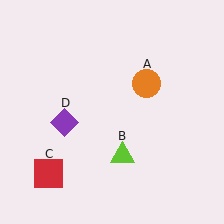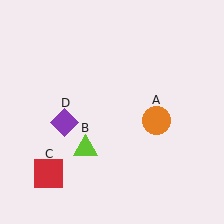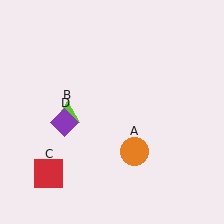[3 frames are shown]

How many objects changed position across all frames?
2 objects changed position: orange circle (object A), lime triangle (object B).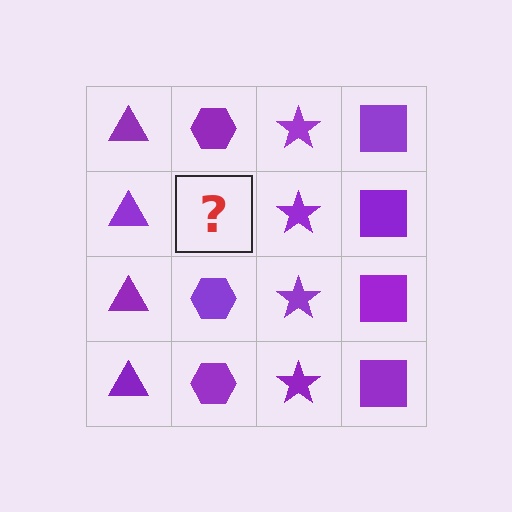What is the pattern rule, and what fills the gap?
The rule is that each column has a consistent shape. The gap should be filled with a purple hexagon.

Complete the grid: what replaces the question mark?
The question mark should be replaced with a purple hexagon.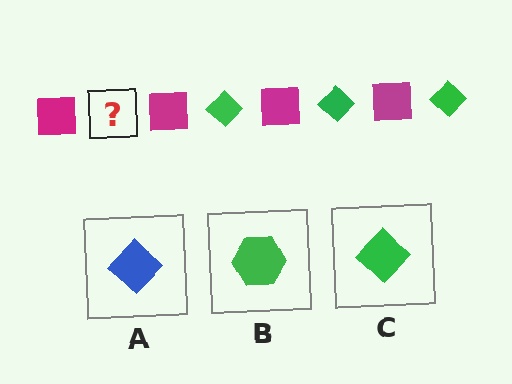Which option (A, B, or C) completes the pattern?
C.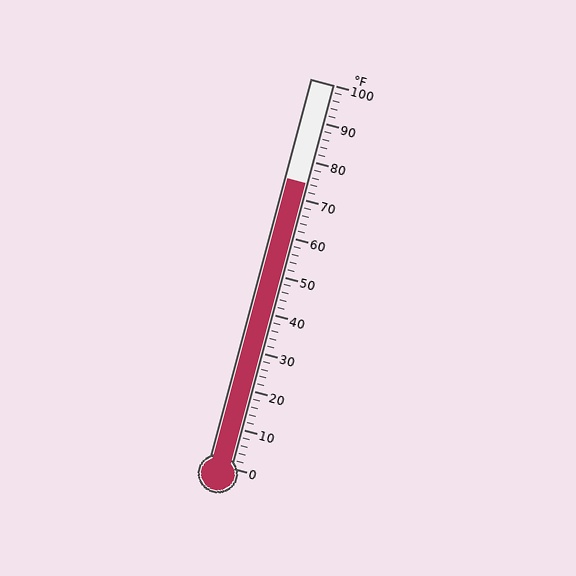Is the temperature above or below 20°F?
The temperature is above 20°F.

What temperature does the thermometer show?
The thermometer shows approximately 74°F.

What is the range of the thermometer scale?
The thermometer scale ranges from 0°F to 100°F.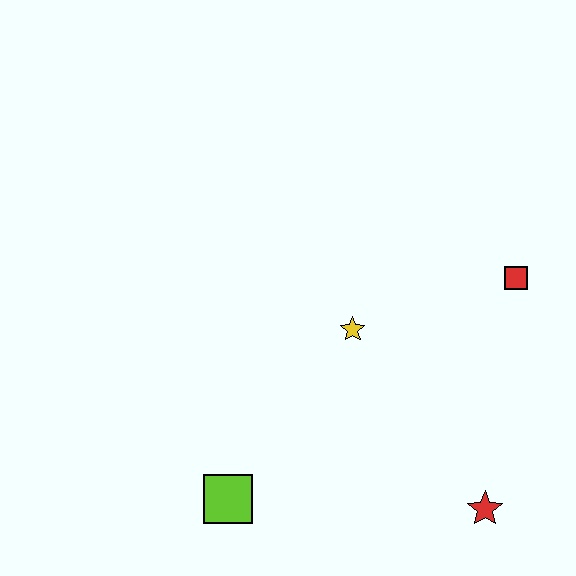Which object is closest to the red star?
The yellow star is closest to the red star.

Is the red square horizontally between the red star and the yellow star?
No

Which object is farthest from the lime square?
The red square is farthest from the lime square.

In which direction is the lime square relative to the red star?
The lime square is to the left of the red star.